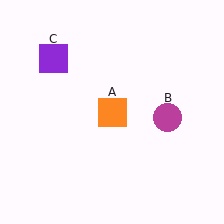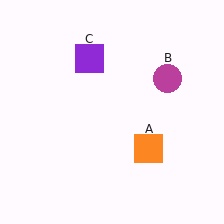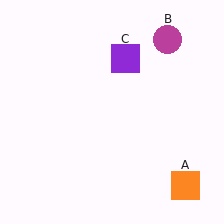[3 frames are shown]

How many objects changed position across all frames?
3 objects changed position: orange square (object A), magenta circle (object B), purple square (object C).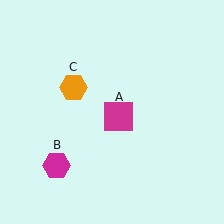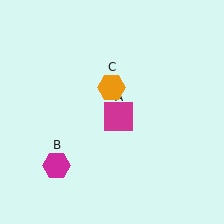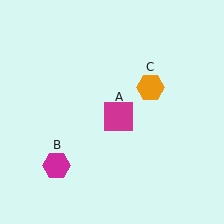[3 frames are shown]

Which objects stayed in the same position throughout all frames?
Magenta square (object A) and magenta hexagon (object B) remained stationary.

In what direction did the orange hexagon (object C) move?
The orange hexagon (object C) moved right.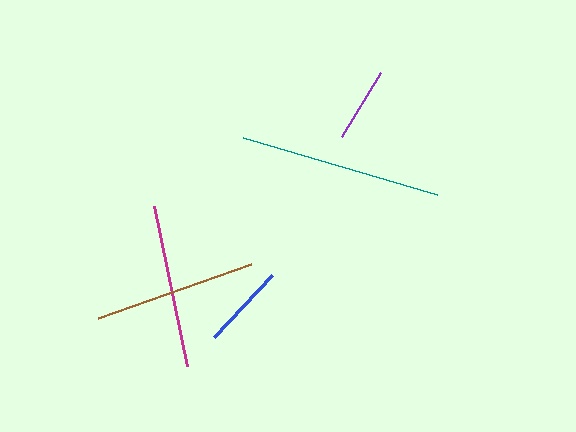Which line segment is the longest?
The teal line is the longest at approximately 202 pixels.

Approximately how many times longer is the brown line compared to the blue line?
The brown line is approximately 1.9 times the length of the blue line.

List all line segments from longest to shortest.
From longest to shortest: teal, magenta, brown, blue, purple.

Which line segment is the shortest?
The purple line is the shortest at approximately 75 pixels.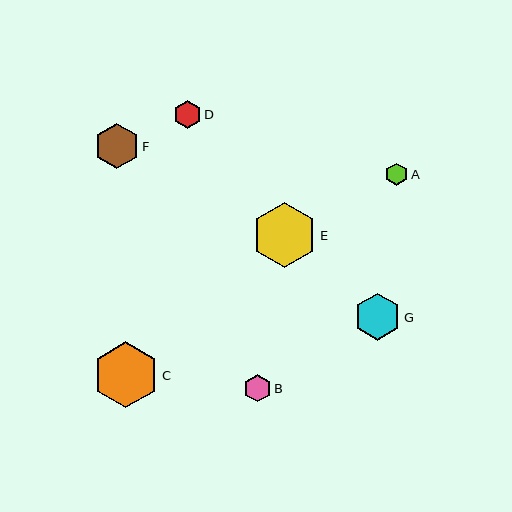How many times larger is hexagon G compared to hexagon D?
Hexagon G is approximately 1.7 times the size of hexagon D.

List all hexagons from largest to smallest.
From largest to smallest: C, E, G, F, D, B, A.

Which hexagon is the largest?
Hexagon C is the largest with a size of approximately 66 pixels.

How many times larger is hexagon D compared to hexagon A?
Hexagon D is approximately 1.3 times the size of hexagon A.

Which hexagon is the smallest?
Hexagon A is the smallest with a size of approximately 22 pixels.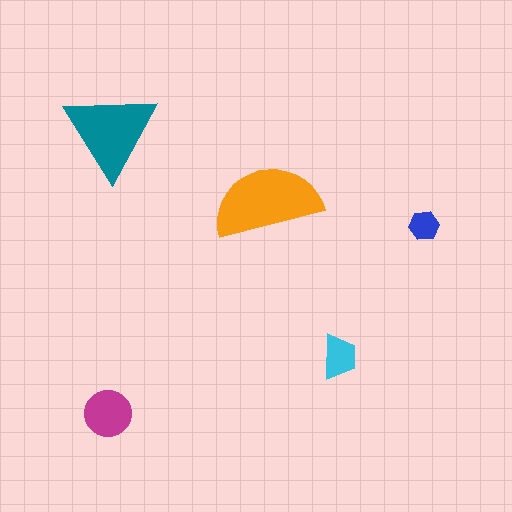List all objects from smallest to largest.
The blue hexagon, the cyan trapezoid, the magenta circle, the teal triangle, the orange semicircle.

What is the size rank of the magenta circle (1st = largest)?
3rd.